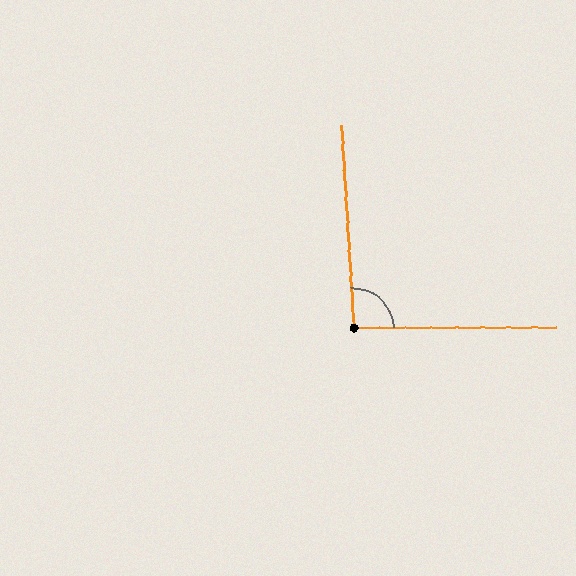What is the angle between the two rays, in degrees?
Approximately 93 degrees.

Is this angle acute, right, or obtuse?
It is approximately a right angle.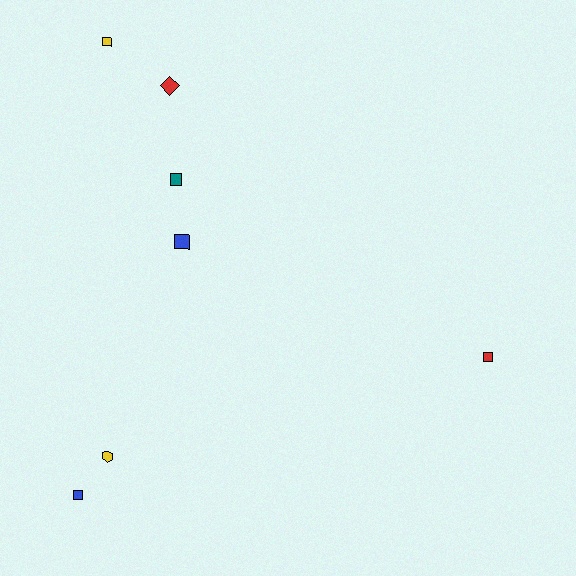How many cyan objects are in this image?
There are no cyan objects.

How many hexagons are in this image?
There is 1 hexagon.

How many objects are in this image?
There are 7 objects.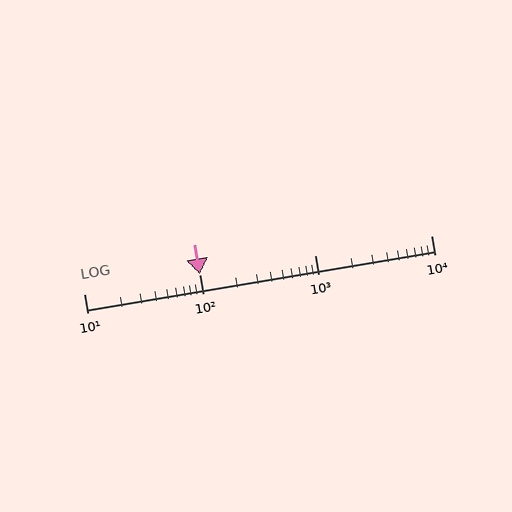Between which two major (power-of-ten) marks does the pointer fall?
The pointer is between 100 and 1000.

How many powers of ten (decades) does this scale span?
The scale spans 3 decades, from 10 to 10000.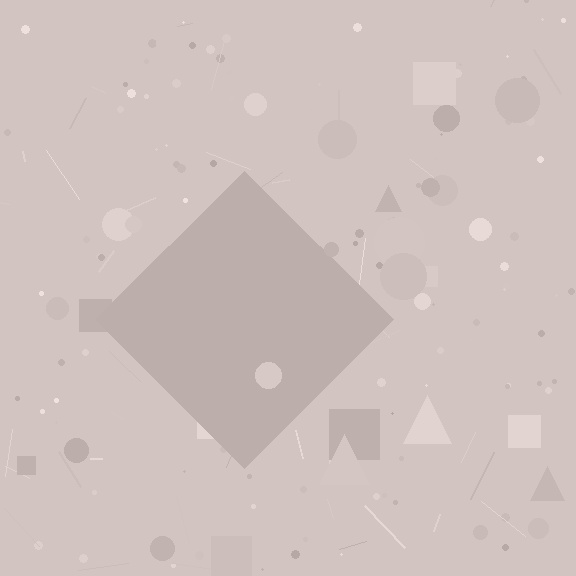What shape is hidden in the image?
A diamond is hidden in the image.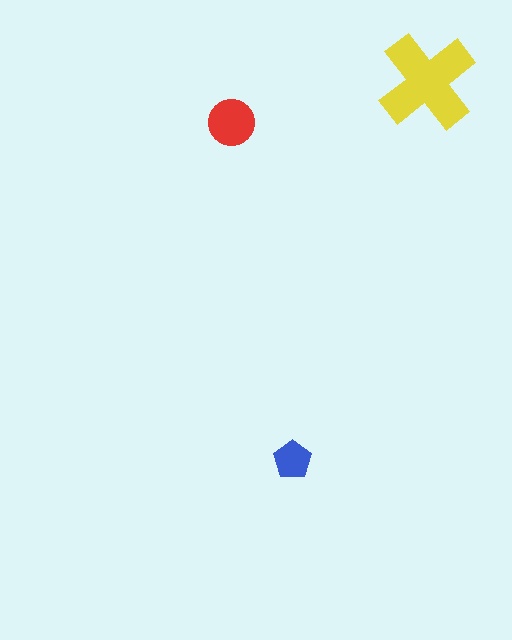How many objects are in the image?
There are 3 objects in the image.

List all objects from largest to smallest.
The yellow cross, the red circle, the blue pentagon.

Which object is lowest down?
The blue pentagon is bottommost.